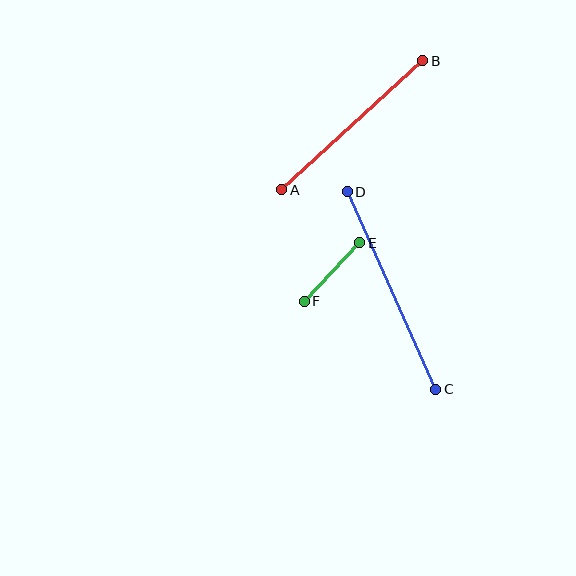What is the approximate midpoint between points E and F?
The midpoint is at approximately (332, 272) pixels.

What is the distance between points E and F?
The distance is approximately 81 pixels.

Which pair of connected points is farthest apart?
Points C and D are farthest apart.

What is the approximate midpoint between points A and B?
The midpoint is at approximately (352, 125) pixels.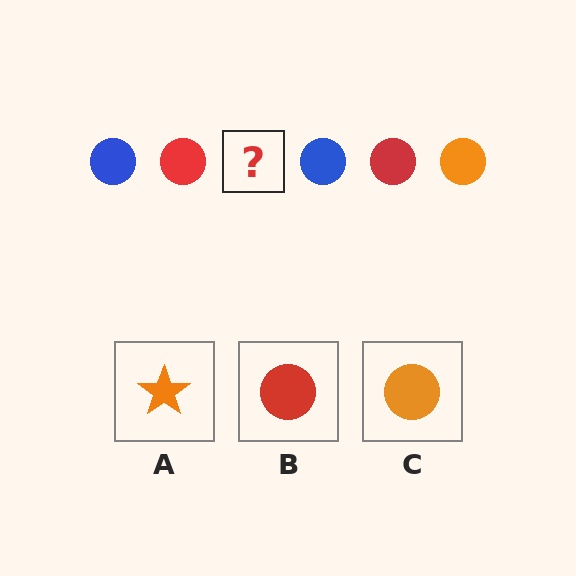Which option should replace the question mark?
Option C.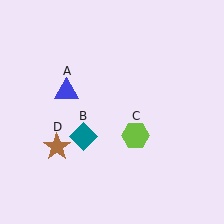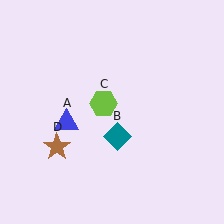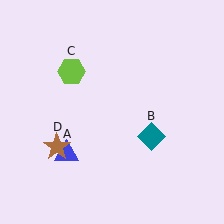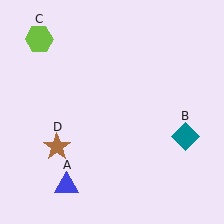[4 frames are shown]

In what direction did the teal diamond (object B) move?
The teal diamond (object B) moved right.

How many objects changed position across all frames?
3 objects changed position: blue triangle (object A), teal diamond (object B), lime hexagon (object C).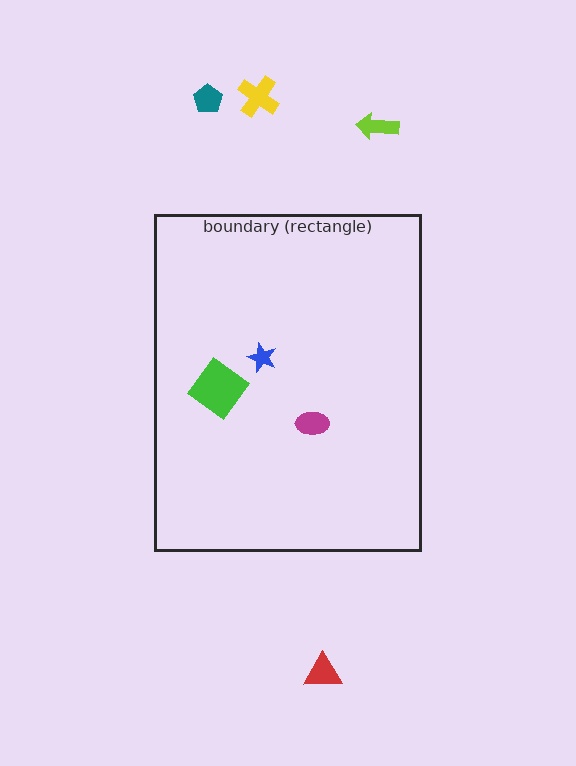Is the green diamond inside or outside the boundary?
Inside.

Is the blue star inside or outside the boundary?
Inside.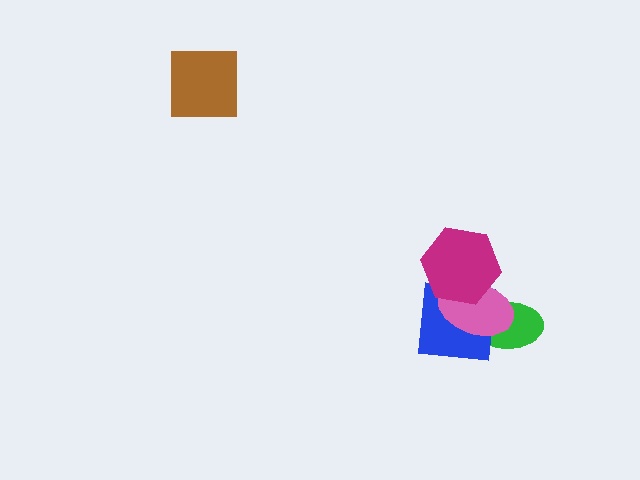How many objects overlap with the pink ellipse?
3 objects overlap with the pink ellipse.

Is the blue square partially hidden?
Yes, it is partially covered by another shape.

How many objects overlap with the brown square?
0 objects overlap with the brown square.